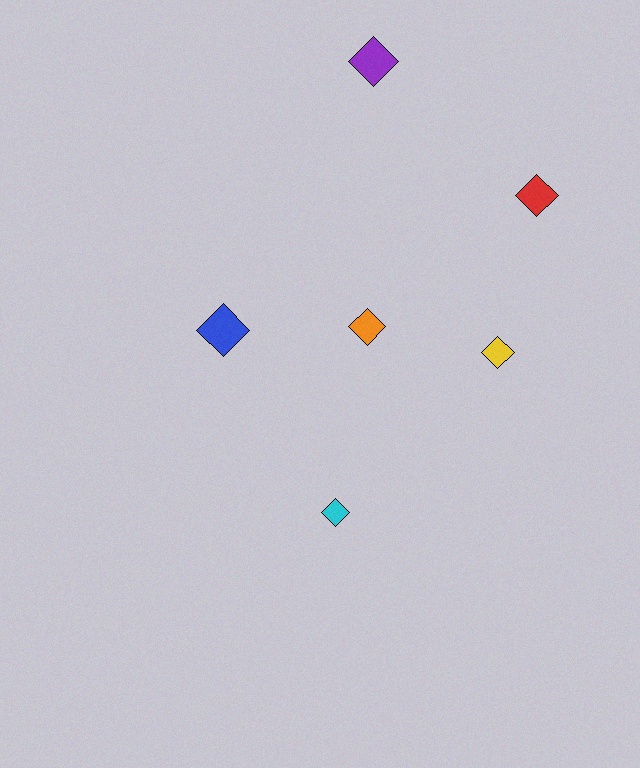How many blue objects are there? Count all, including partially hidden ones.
There is 1 blue object.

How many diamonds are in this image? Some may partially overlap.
There are 6 diamonds.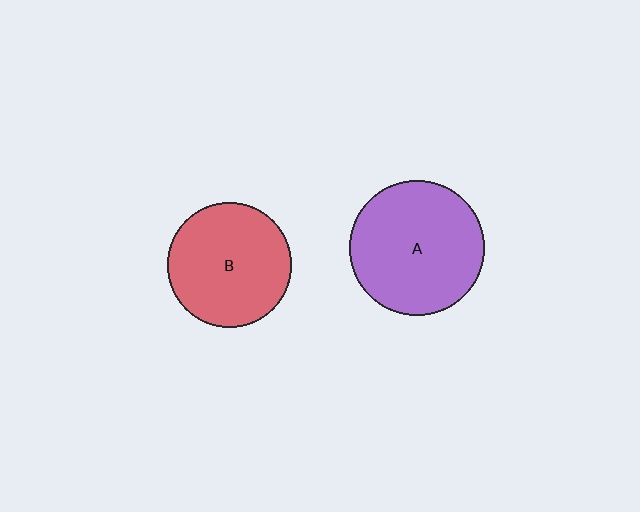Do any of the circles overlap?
No, none of the circles overlap.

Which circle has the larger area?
Circle A (purple).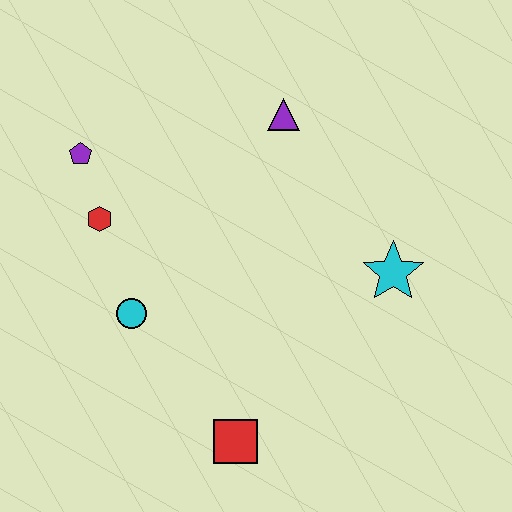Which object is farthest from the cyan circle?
The cyan star is farthest from the cyan circle.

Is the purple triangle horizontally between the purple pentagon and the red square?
No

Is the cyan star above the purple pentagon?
No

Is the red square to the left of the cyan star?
Yes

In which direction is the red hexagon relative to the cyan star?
The red hexagon is to the left of the cyan star.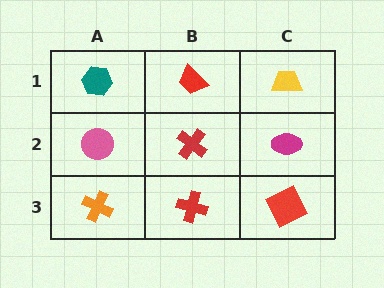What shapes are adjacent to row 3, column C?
A magenta ellipse (row 2, column C), a red cross (row 3, column B).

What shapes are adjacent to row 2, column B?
A red trapezoid (row 1, column B), a red cross (row 3, column B), a pink circle (row 2, column A), a magenta ellipse (row 2, column C).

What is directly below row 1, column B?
A red cross.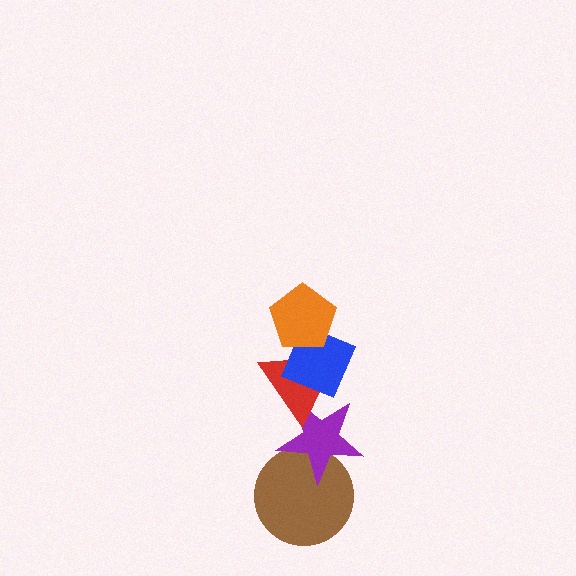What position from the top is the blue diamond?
The blue diamond is 2nd from the top.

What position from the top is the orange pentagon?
The orange pentagon is 1st from the top.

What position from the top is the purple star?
The purple star is 4th from the top.